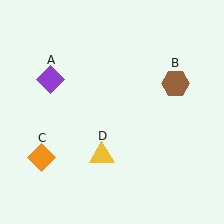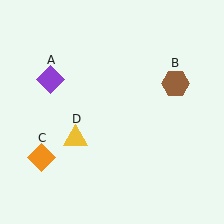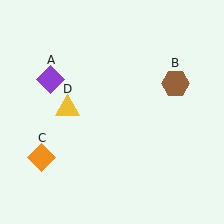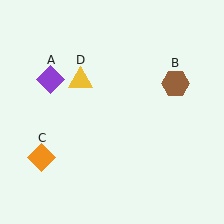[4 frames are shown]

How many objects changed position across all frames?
1 object changed position: yellow triangle (object D).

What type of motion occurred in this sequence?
The yellow triangle (object D) rotated clockwise around the center of the scene.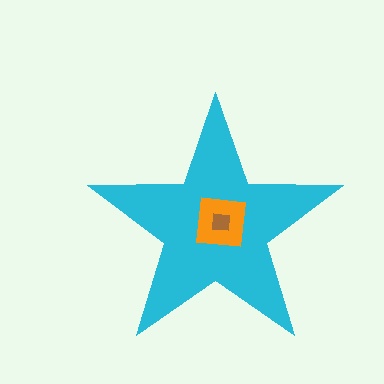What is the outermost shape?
The cyan star.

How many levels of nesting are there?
3.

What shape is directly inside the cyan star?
The orange square.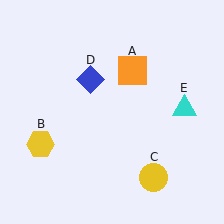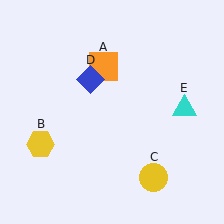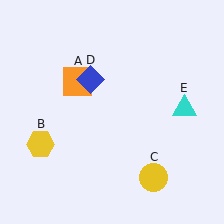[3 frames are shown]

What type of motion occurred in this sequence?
The orange square (object A) rotated counterclockwise around the center of the scene.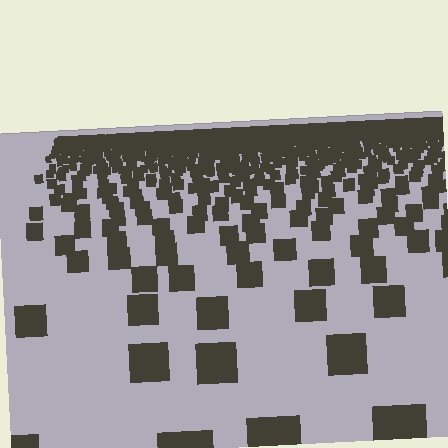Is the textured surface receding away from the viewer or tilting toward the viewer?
The surface is receding away from the viewer. Texture elements get smaller and denser toward the top.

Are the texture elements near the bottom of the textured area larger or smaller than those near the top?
Larger. Near the bottom, elements are closer to the viewer and appear at a bigger on-screen size.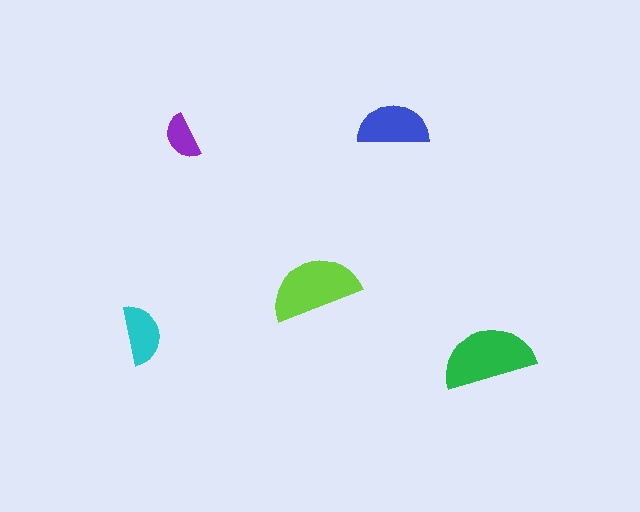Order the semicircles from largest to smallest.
the green one, the lime one, the blue one, the cyan one, the purple one.